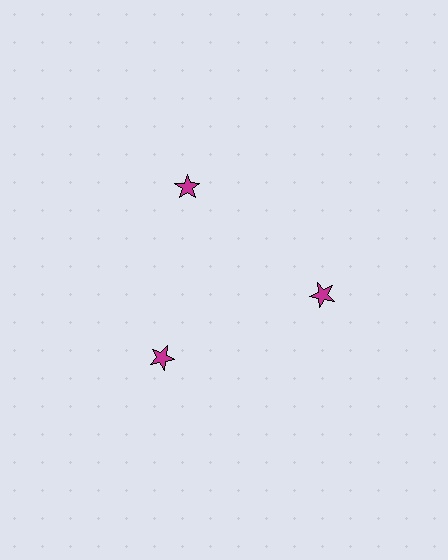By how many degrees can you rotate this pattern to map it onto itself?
The pattern maps onto itself every 120 degrees of rotation.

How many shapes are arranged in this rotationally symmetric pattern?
There are 3 shapes, arranged in 3 groups of 1.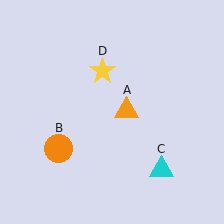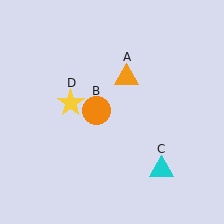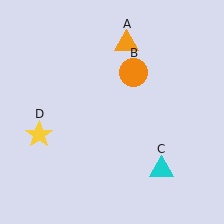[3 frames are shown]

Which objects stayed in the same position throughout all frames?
Cyan triangle (object C) remained stationary.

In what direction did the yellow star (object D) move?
The yellow star (object D) moved down and to the left.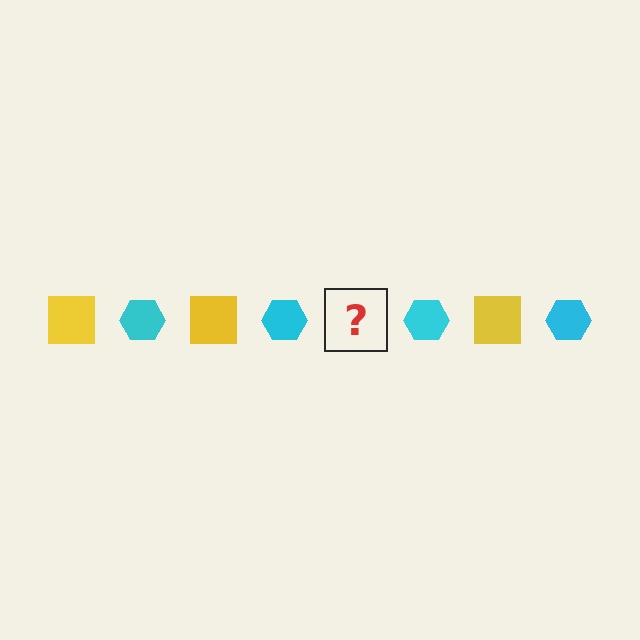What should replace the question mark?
The question mark should be replaced with a yellow square.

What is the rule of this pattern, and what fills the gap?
The rule is that the pattern alternates between yellow square and cyan hexagon. The gap should be filled with a yellow square.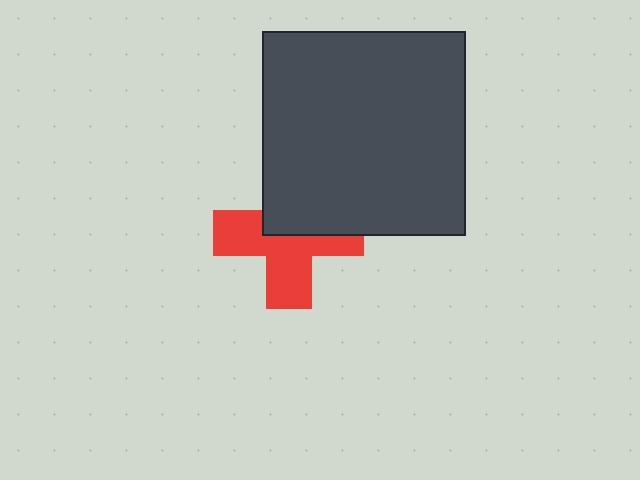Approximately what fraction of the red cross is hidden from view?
Roughly 43% of the red cross is hidden behind the dark gray square.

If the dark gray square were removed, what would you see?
You would see the complete red cross.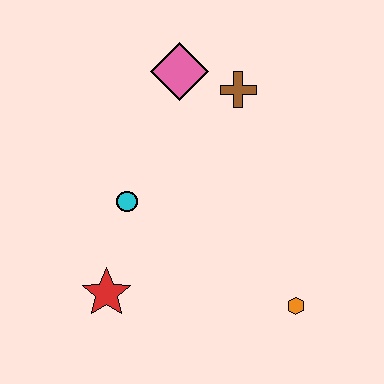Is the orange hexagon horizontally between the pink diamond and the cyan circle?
No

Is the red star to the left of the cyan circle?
Yes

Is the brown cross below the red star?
No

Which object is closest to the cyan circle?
The red star is closest to the cyan circle.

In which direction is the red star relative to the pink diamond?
The red star is below the pink diamond.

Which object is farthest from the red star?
The brown cross is farthest from the red star.